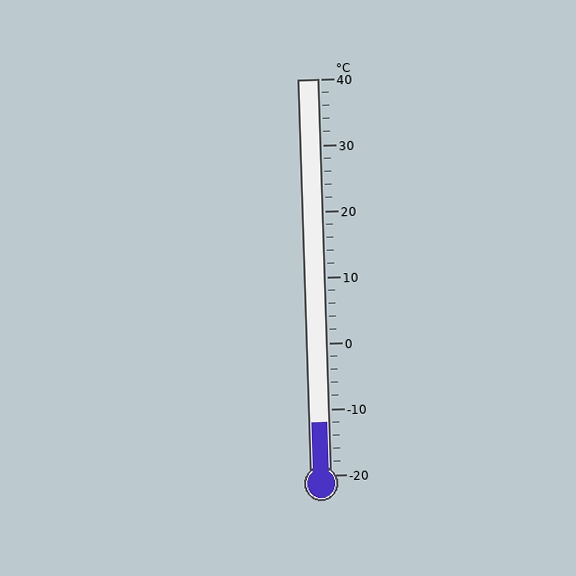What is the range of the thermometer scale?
The thermometer scale ranges from -20°C to 40°C.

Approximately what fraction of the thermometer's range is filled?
The thermometer is filled to approximately 15% of its range.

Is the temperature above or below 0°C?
The temperature is below 0°C.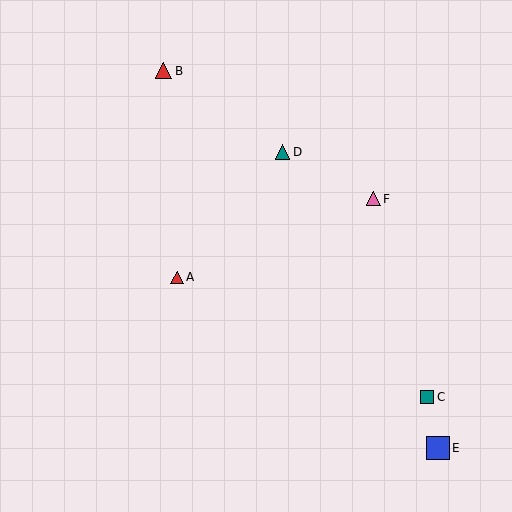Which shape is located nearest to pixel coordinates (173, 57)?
The red triangle (labeled B) at (164, 71) is nearest to that location.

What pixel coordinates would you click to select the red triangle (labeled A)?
Click at (177, 277) to select the red triangle A.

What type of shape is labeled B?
Shape B is a red triangle.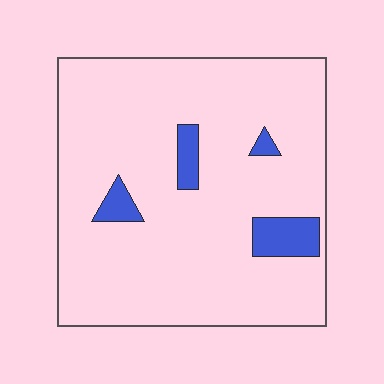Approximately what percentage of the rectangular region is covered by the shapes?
Approximately 10%.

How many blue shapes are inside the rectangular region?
4.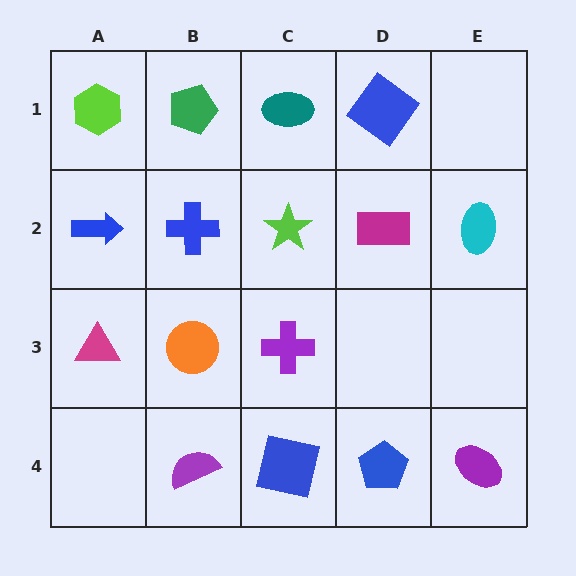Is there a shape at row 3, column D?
No, that cell is empty.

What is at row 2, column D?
A magenta rectangle.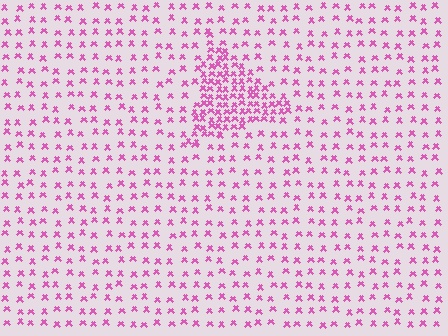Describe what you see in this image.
The image contains small pink elements arranged at two different densities. A triangle-shaped region is visible where the elements are more densely packed than the surrounding area.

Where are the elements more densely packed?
The elements are more densely packed inside the triangle boundary.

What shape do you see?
I see a triangle.